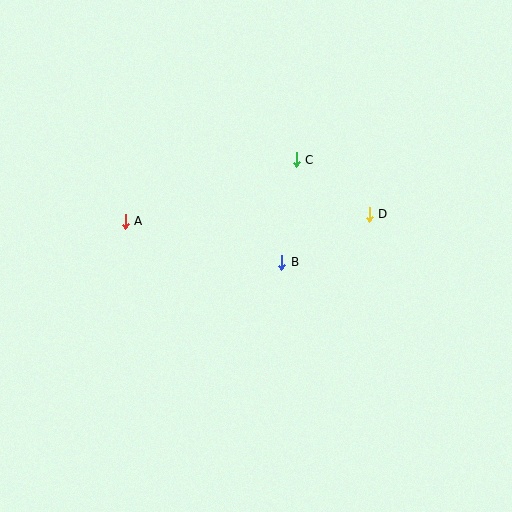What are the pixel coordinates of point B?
Point B is at (282, 262).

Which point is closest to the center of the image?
Point B at (282, 262) is closest to the center.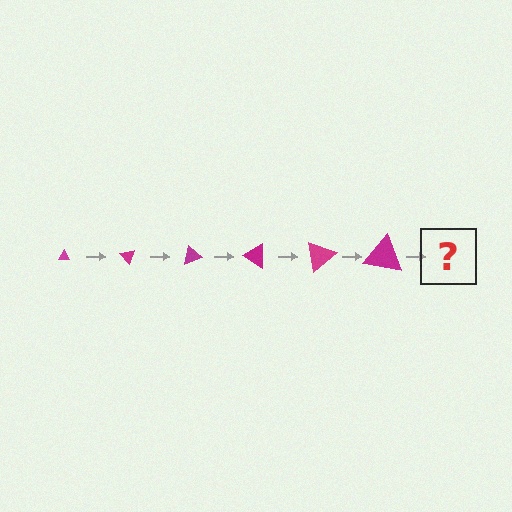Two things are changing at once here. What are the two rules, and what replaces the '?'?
The two rules are that the triangle grows larger each step and it rotates 50 degrees each step. The '?' should be a triangle, larger than the previous one and rotated 300 degrees from the start.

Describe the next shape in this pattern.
It should be a triangle, larger than the previous one and rotated 300 degrees from the start.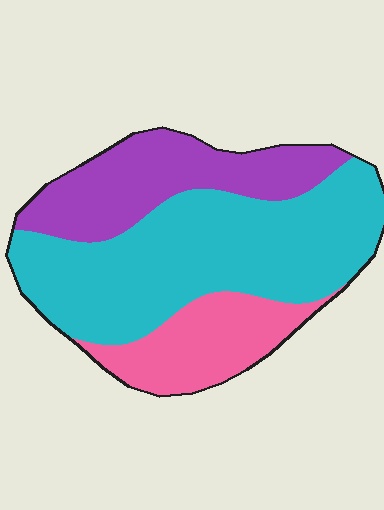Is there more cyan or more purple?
Cyan.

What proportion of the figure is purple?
Purple covers roughly 25% of the figure.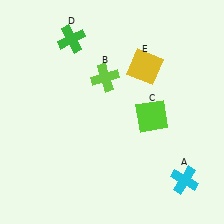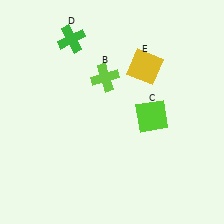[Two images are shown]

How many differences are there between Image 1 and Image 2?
There is 1 difference between the two images.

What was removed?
The cyan cross (A) was removed in Image 2.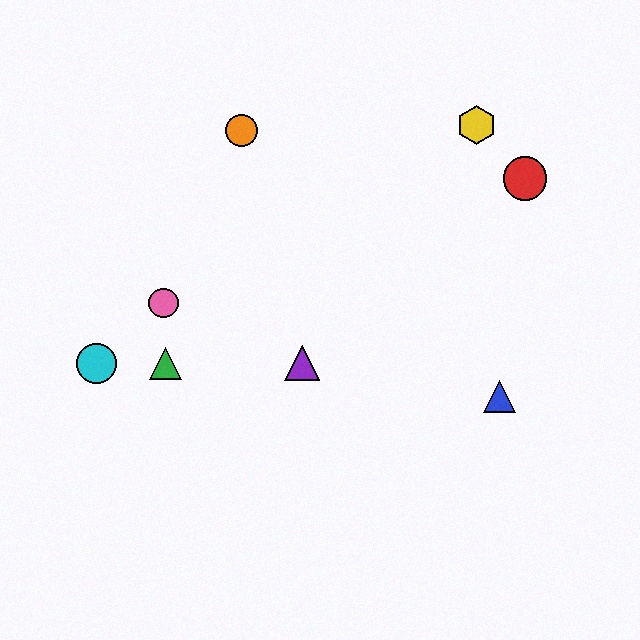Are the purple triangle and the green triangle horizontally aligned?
Yes, both are at y≈363.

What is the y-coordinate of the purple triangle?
The purple triangle is at y≈363.